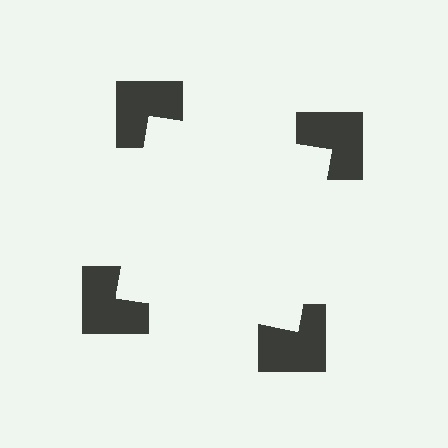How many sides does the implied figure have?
4 sides.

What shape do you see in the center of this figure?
An illusory square — its edges are inferred from the aligned wedge cuts in the notched squares, not physically drawn.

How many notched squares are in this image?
There are 4 — one at each vertex of the illusory square.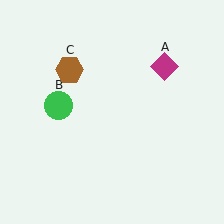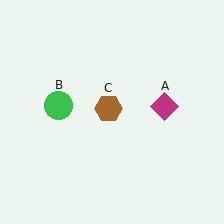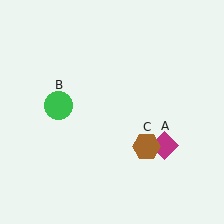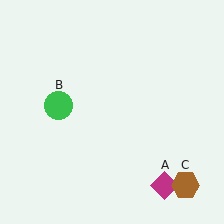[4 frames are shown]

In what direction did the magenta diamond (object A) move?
The magenta diamond (object A) moved down.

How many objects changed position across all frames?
2 objects changed position: magenta diamond (object A), brown hexagon (object C).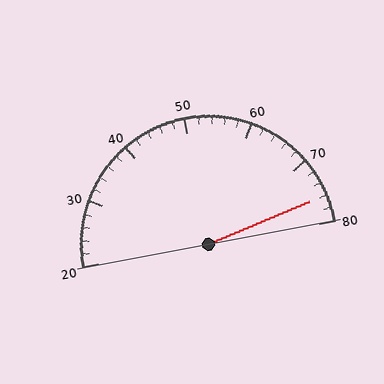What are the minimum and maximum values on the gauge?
The gauge ranges from 20 to 80.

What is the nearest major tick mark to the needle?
The nearest major tick mark is 80.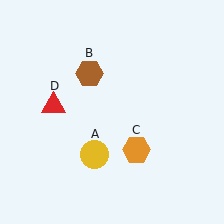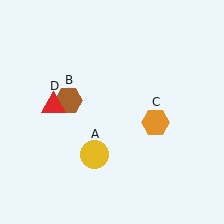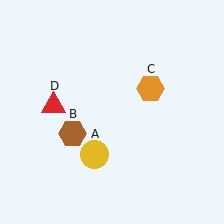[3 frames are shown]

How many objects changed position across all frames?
2 objects changed position: brown hexagon (object B), orange hexagon (object C).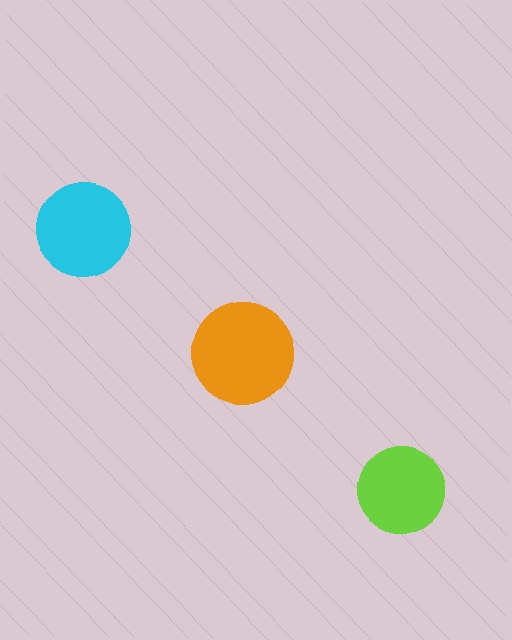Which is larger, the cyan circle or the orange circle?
The orange one.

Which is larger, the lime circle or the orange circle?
The orange one.